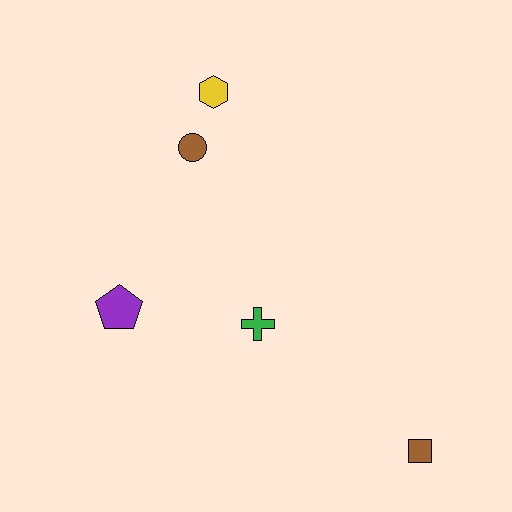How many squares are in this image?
There is 1 square.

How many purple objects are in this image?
There is 1 purple object.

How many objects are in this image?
There are 5 objects.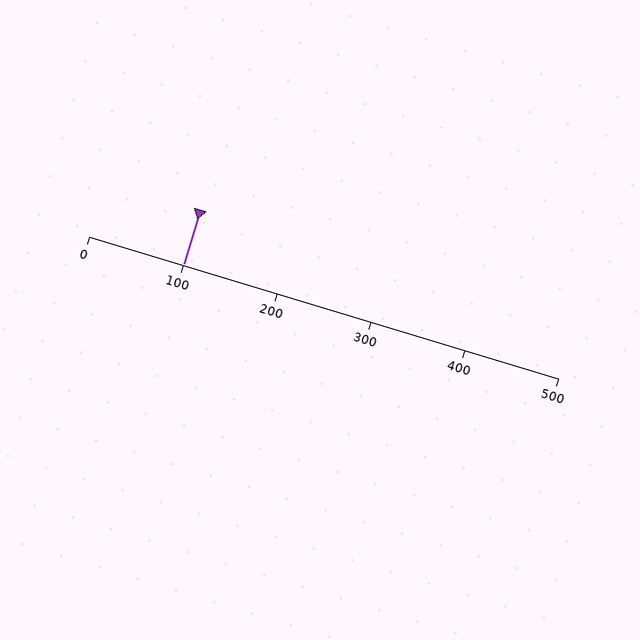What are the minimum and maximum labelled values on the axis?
The axis runs from 0 to 500.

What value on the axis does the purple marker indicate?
The marker indicates approximately 100.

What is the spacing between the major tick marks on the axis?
The major ticks are spaced 100 apart.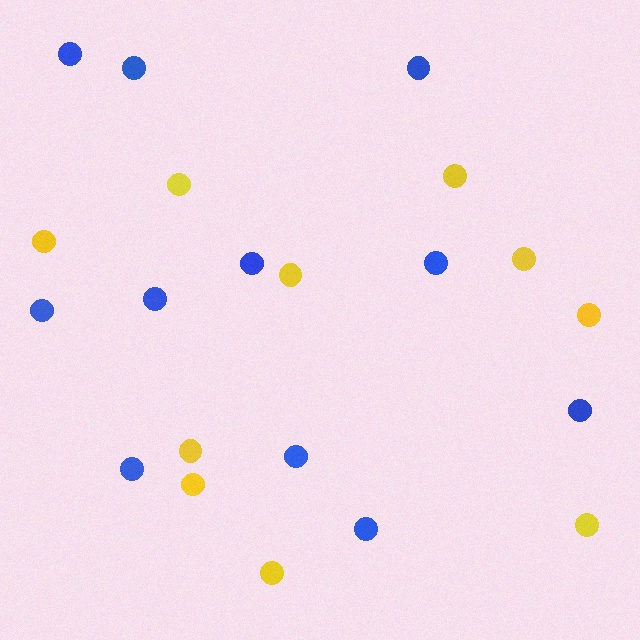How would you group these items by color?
There are 2 groups: one group of blue circles (11) and one group of yellow circles (10).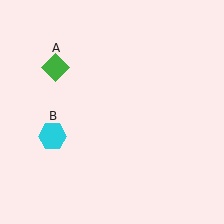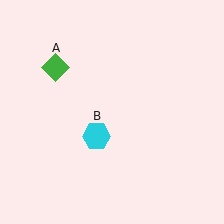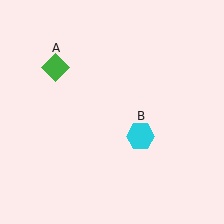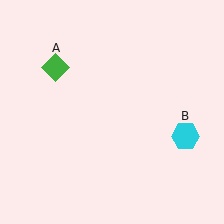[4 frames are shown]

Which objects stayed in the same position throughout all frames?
Green diamond (object A) remained stationary.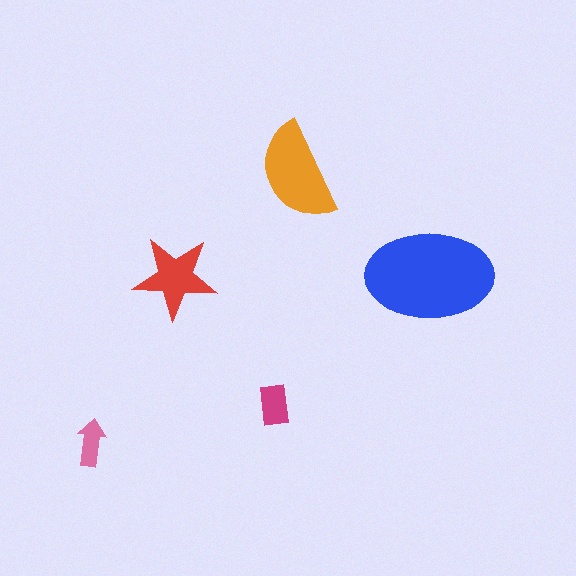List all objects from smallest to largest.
The pink arrow, the magenta rectangle, the red star, the orange semicircle, the blue ellipse.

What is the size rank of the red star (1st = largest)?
3rd.